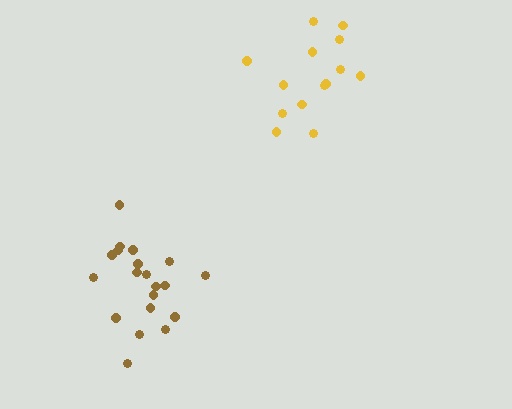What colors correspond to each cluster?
The clusters are colored: brown, yellow.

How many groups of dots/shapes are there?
There are 2 groups.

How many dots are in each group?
Group 1: 20 dots, Group 2: 14 dots (34 total).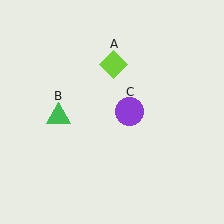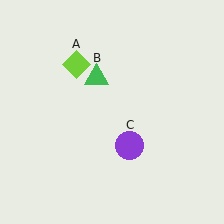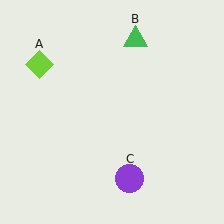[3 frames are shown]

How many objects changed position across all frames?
3 objects changed position: lime diamond (object A), green triangle (object B), purple circle (object C).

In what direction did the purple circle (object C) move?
The purple circle (object C) moved down.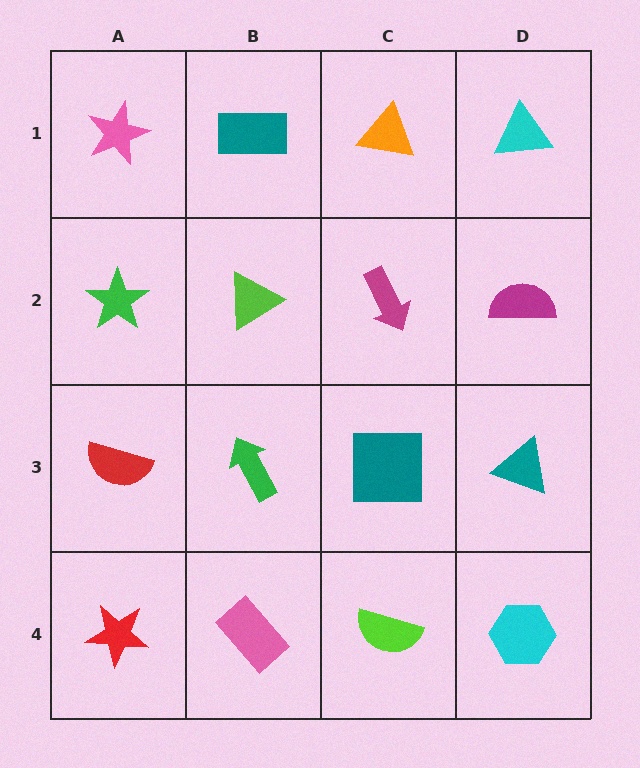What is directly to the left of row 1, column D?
An orange triangle.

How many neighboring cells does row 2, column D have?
3.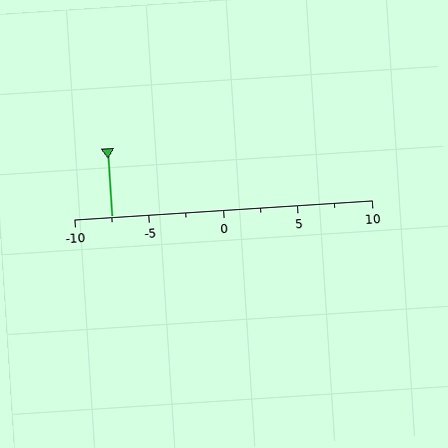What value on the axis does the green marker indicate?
The marker indicates approximately -7.5.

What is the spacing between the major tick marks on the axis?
The major ticks are spaced 5 apart.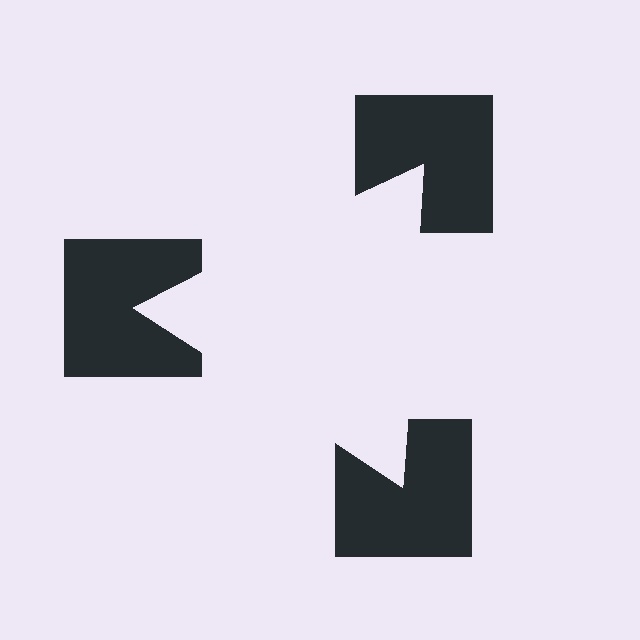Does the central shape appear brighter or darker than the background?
It typically appears slightly brighter than the background, even though no actual brightness change is drawn.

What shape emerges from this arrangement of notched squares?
An illusory triangle — its edges are inferred from the aligned wedge cuts in the notched squares, not physically drawn.